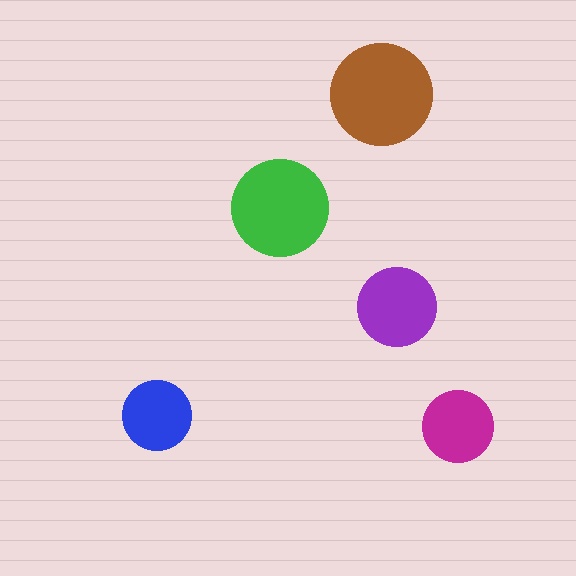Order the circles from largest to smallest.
the brown one, the green one, the purple one, the magenta one, the blue one.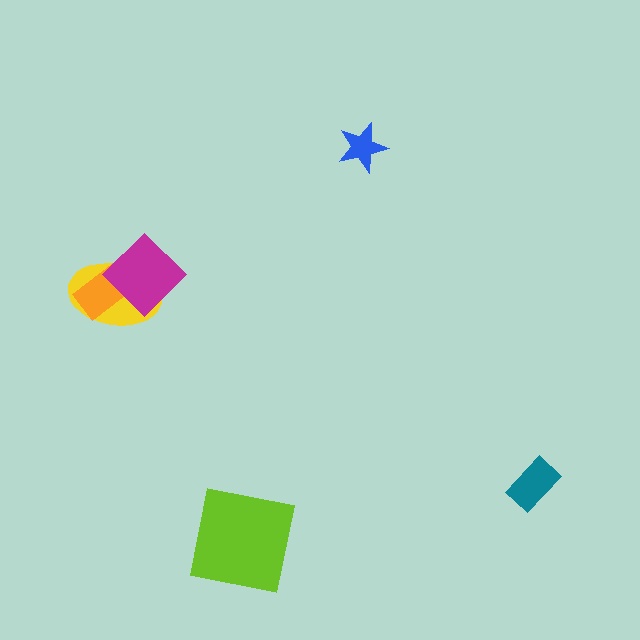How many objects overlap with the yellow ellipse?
2 objects overlap with the yellow ellipse.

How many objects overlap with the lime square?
0 objects overlap with the lime square.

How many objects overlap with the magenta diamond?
2 objects overlap with the magenta diamond.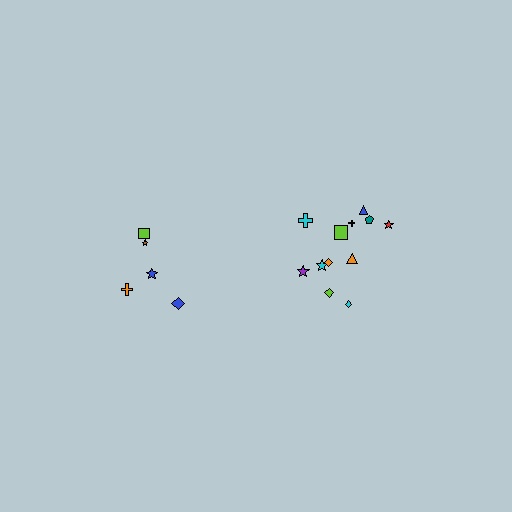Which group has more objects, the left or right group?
The right group.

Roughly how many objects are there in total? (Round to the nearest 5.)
Roughly 15 objects in total.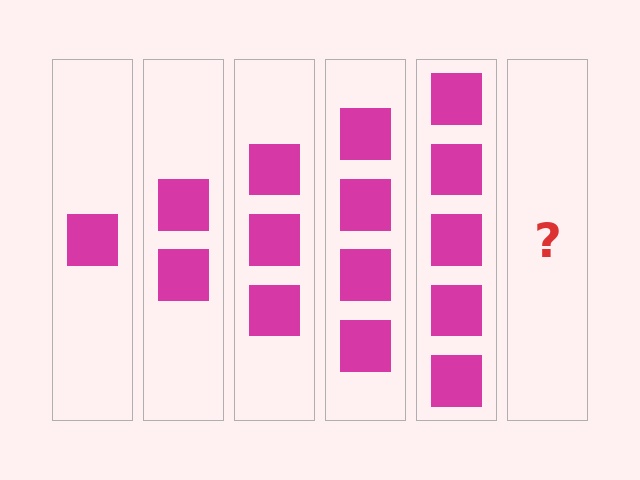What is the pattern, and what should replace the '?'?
The pattern is that each step adds one more square. The '?' should be 6 squares.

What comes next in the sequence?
The next element should be 6 squares.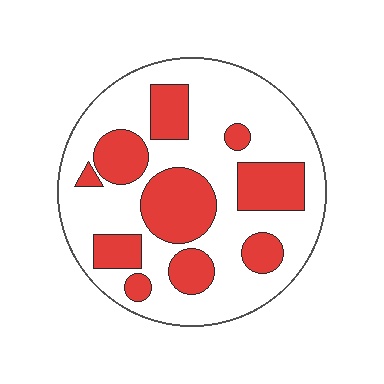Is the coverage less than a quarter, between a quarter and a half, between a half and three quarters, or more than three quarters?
Between a quarter and a half.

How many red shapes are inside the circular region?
10.